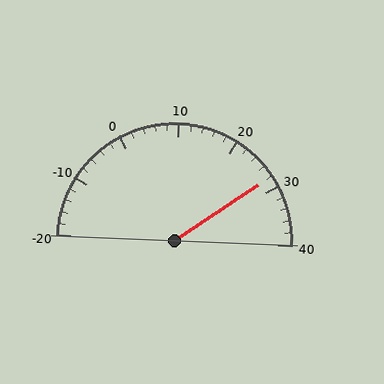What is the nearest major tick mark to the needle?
The nearest major tick mark is 30.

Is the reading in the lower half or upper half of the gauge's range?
The reading is in the upper half of the range (-20 to 40).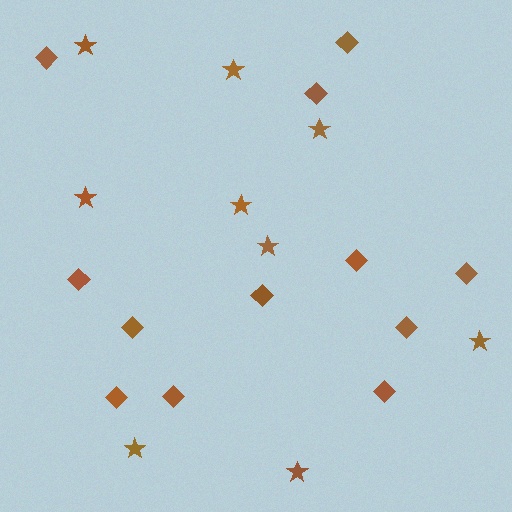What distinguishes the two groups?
There are 2 groups: one group of stars (9) and one group of diamonds (12).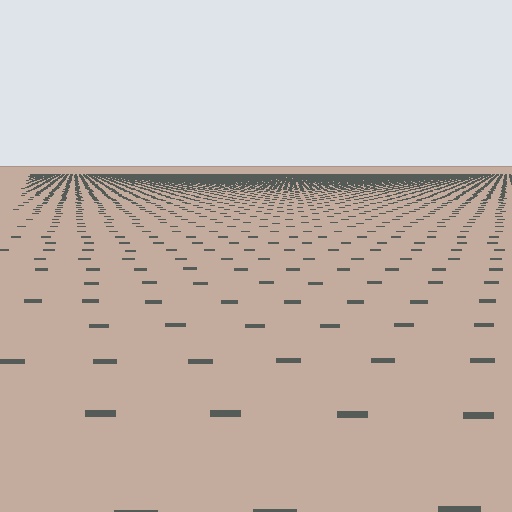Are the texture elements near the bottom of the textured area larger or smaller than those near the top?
Larger. Near the bottom, elements are closer to the viewer and appear at a bigger on-screen size.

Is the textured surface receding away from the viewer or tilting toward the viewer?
The surface is receding away from the viewer. Texture elements get smaller and denser toward the top.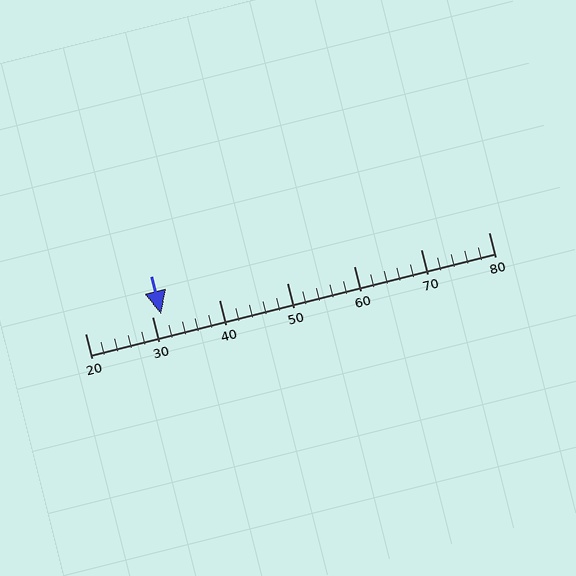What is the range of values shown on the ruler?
The ruler shows values from 20 to 80.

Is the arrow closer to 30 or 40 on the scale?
The arrow is closer to 30.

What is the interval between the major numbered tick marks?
The major tick marks are spaced 10 units apart.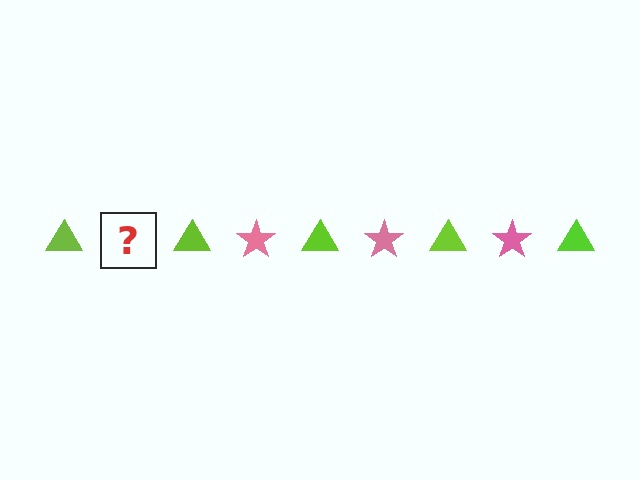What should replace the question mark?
The question mark should be replaced with a pink star.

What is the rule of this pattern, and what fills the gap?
The rule is that the pattern alternates between lime triangle and pink star. The gap should be filled with a pink star.